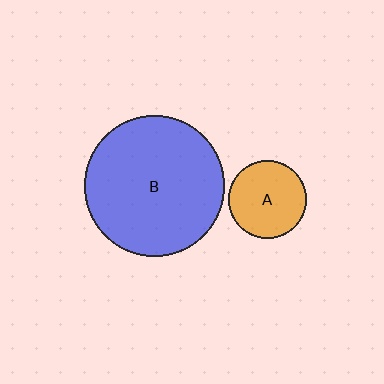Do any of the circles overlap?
No, none of the circles overlap.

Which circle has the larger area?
Circle B (blue).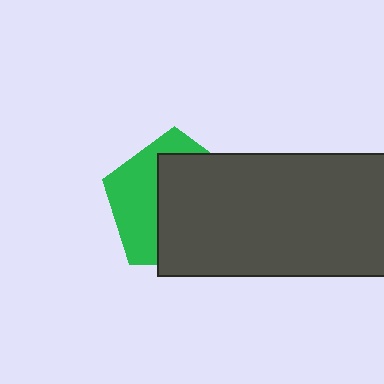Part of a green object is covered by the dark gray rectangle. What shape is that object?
It is a pentagon.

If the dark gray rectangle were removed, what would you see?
You would see the complete green pentagon.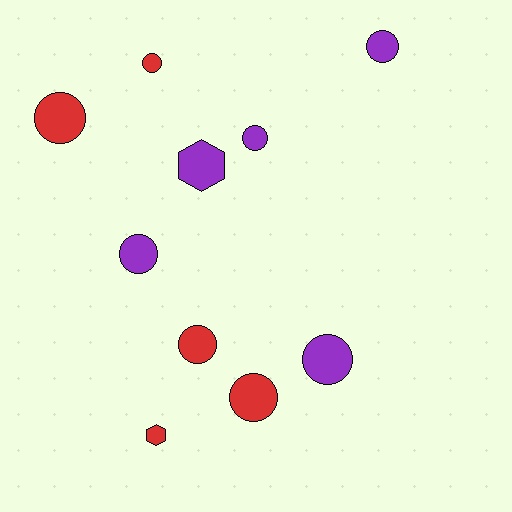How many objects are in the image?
There are 10 objects.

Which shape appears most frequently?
Circle, with 8 objects.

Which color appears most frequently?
Purple, with 5 objects.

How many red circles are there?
There are 4 red circles.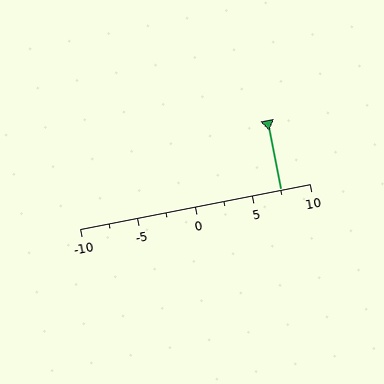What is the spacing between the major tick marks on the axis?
The major ticks are spaced 5 apart.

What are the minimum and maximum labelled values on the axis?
The axis runs from -10 to 10.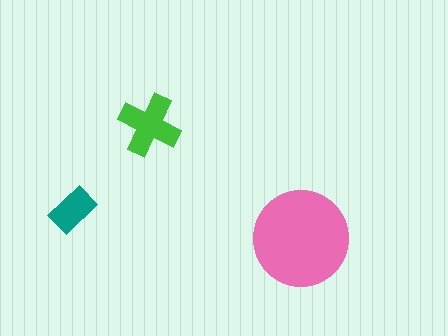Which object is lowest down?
The pink circle is bottommost.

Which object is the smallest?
The teal rectangle.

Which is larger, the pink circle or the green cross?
The pink circle.